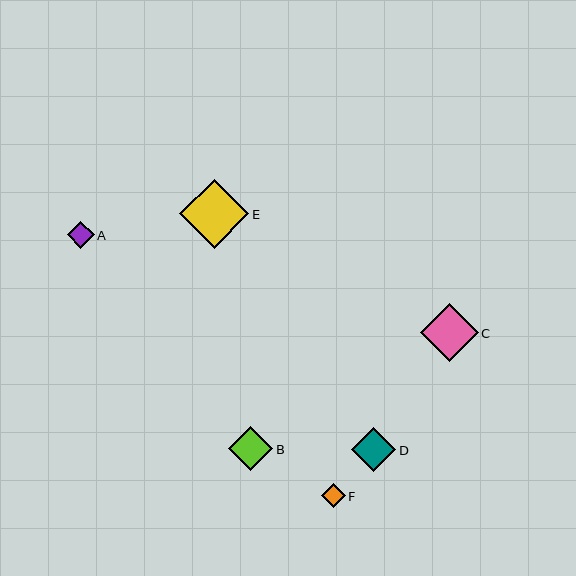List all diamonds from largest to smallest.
From largest to smallest: E, C, B, D, A, F.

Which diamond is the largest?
Diamond E is the largest with a size of approximately 69 pixels.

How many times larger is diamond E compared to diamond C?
Diamond E is approximately 1.2 times the size of diamond C.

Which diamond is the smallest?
Diamond F is the smallest with a size of approximately 24 pixels.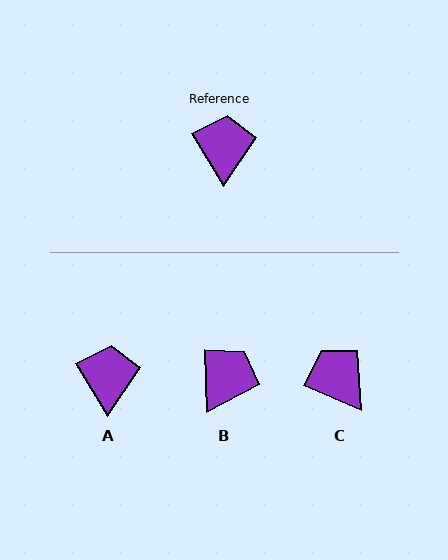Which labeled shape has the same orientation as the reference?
A.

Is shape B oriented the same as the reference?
No, it is off by about 29 degrees.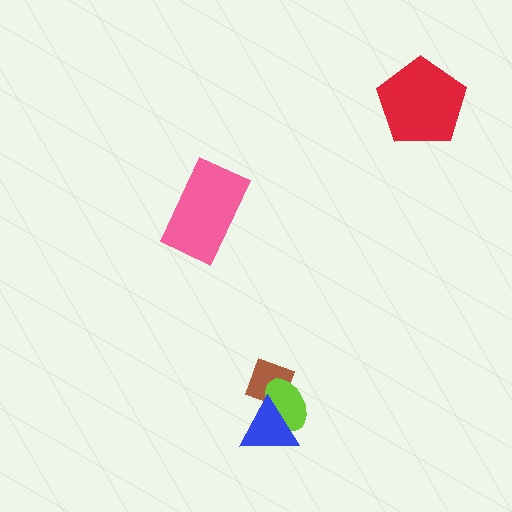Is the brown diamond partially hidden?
Yes, it is partially covered by another shape.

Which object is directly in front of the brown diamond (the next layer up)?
The lime ellipse is directly in front of the brown diamond.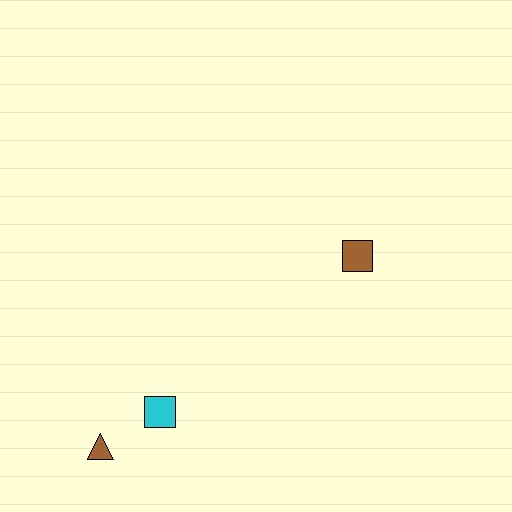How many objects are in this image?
There are 3 objects.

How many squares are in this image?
There are 2 squares.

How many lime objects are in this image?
There are no lime objects.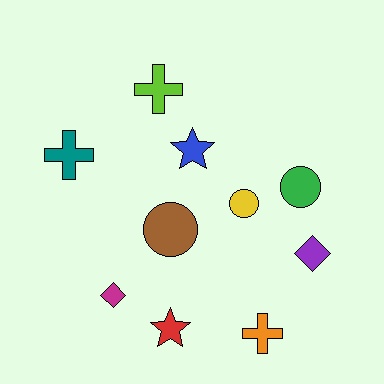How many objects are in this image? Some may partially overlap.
There are 10 objects.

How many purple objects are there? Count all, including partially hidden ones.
There is 1 purple object.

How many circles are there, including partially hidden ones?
There are 3 circles.